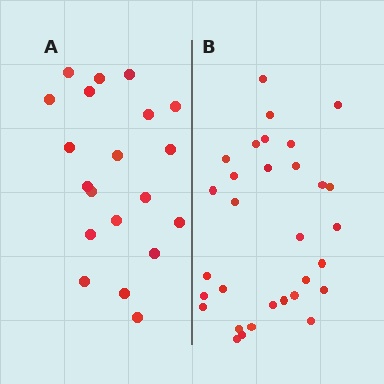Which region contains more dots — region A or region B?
Region B (the right region) has more dots.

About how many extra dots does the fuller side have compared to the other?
Region B has roughly 12 or so more dots than region A.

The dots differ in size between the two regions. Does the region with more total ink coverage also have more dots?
No. Region A has more total ink coverage because its dots are larger, but region B actually contains more individual dots. Total area can be misleading — the number of items is what matters here.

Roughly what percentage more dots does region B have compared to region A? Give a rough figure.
About 55% more.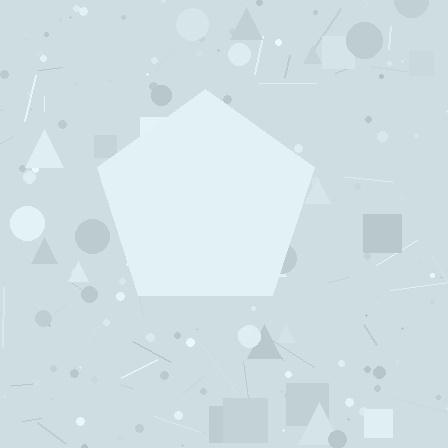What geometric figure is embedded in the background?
A pentagon is embedded in the background.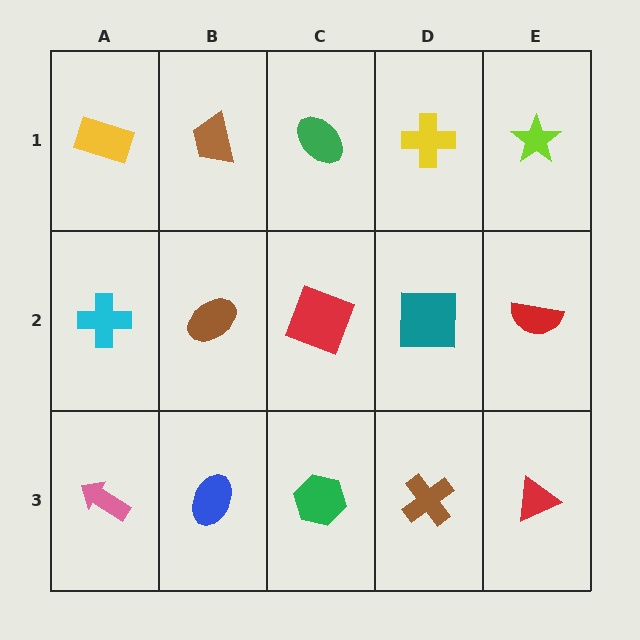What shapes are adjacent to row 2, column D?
A yellow cross (row 1, column D), a brown cross (row 3, column D), a red square (row 2, column C), a red semicircle (row 2, column E).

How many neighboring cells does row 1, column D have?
3.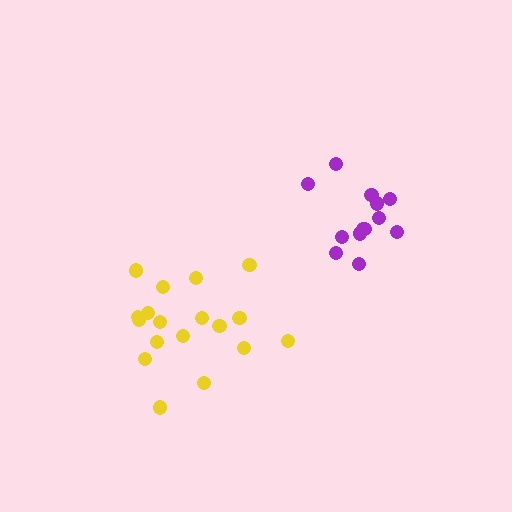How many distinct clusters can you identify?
There are 2 distinct clusters.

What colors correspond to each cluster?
The clusters are colored: yellow, purple.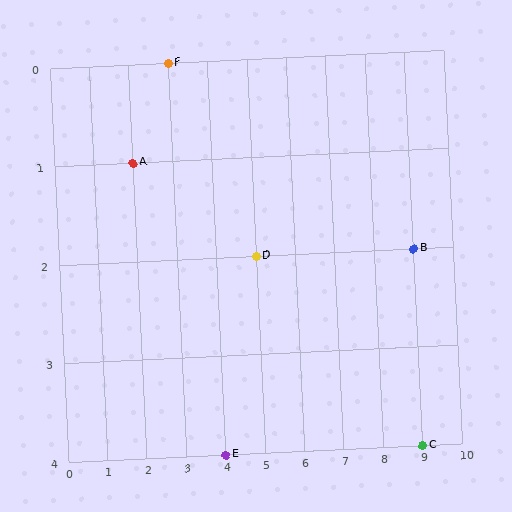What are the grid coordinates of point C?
Point C is at grid coordinates (9, 4).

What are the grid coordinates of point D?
Point D is at grid coordinates (5, 2).